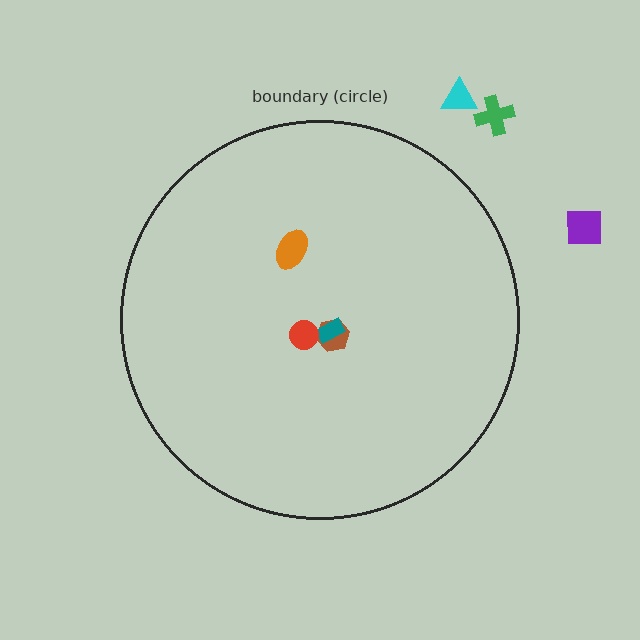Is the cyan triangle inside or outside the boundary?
Outside.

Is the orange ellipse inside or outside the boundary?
Inside.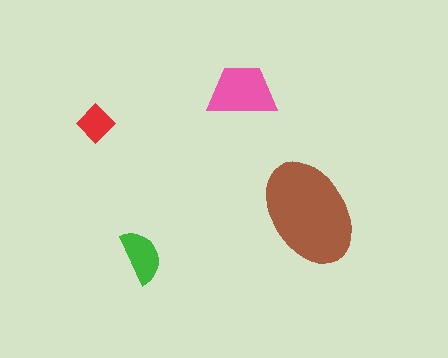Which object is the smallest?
The red diamond.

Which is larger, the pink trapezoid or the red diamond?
The pink trapezoid.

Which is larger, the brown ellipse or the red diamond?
The brown ellipse.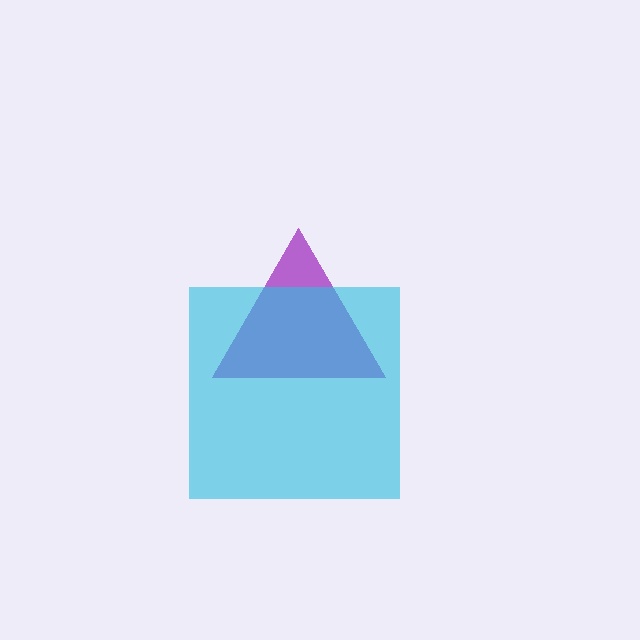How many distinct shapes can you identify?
There are 2 distinct shapes: a purple triangle, a cyan square.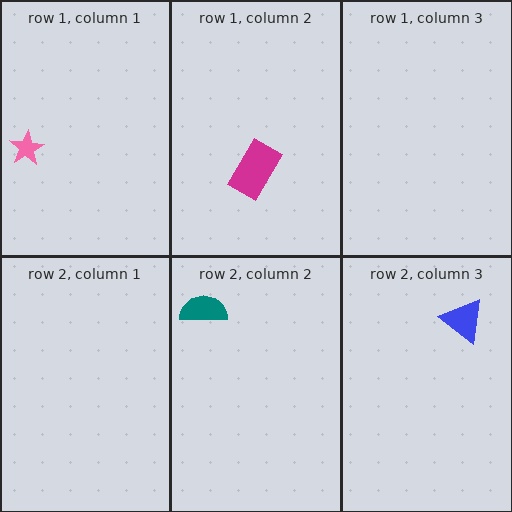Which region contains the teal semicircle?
The row 2, column 2 region.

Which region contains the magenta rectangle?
The row 1, column 2 region.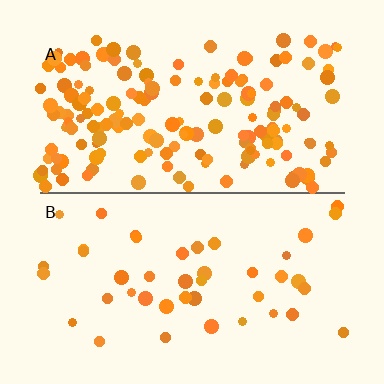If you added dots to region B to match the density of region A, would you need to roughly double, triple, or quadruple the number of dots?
Approximately quadruple.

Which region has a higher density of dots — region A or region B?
A (the top).